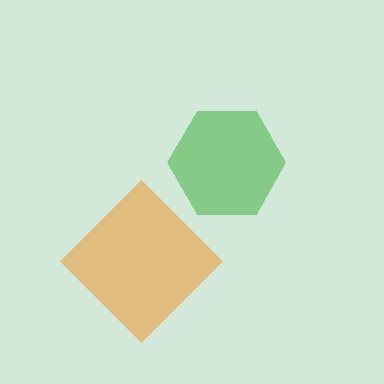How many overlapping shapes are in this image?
There are 2 overlapping shapes in the image.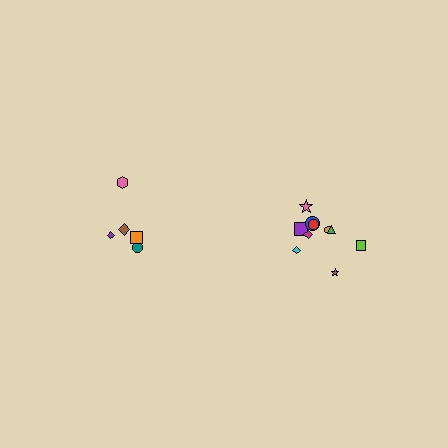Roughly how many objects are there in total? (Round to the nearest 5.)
Roughly 15 objects in total.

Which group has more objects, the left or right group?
The right group.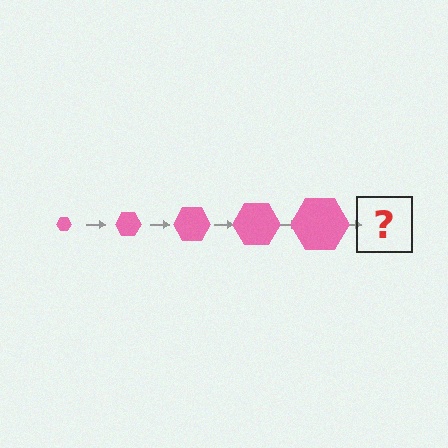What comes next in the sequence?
The next element should be a pink hexagon, larger than the previous one.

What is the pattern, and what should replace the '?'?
The pattern is that the hexagon gets progressively larger each step. The '?' should be a pink hexagon, larger than the previous one.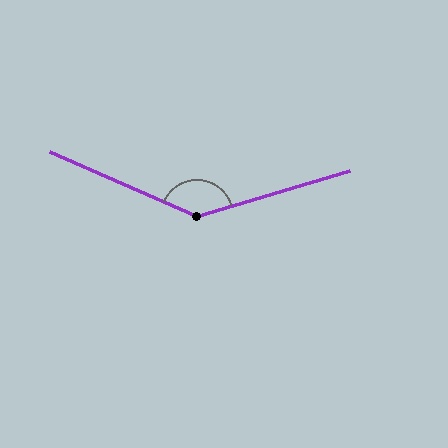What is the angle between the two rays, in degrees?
Approximately 140 degrees.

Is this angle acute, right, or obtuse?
It is obtuse.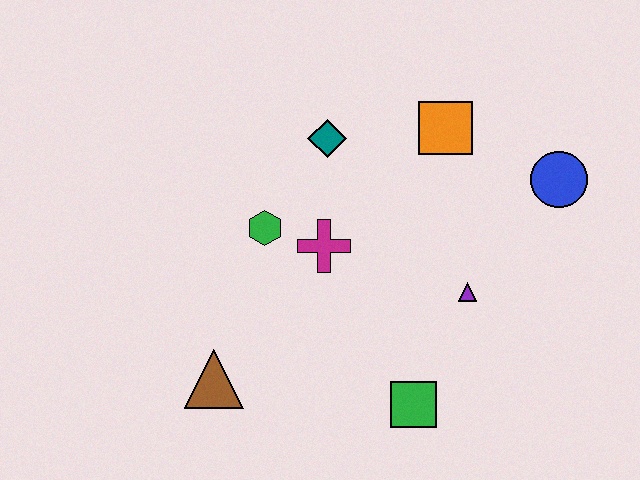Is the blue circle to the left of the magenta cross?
No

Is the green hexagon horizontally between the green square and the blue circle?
No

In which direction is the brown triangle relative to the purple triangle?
The brown triangle is to the left of the purple triangle.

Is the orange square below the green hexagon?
No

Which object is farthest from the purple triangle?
The brown triangle is farthest from the purple triangle.